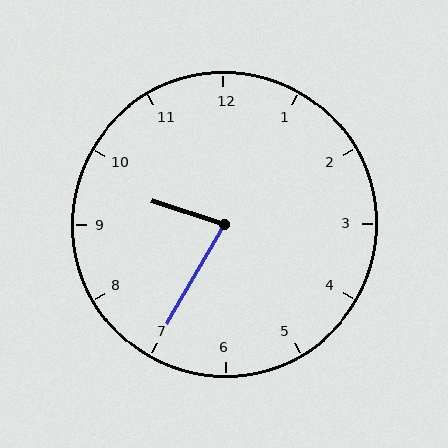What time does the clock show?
9:35.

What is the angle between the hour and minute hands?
Approximately 78 degrees.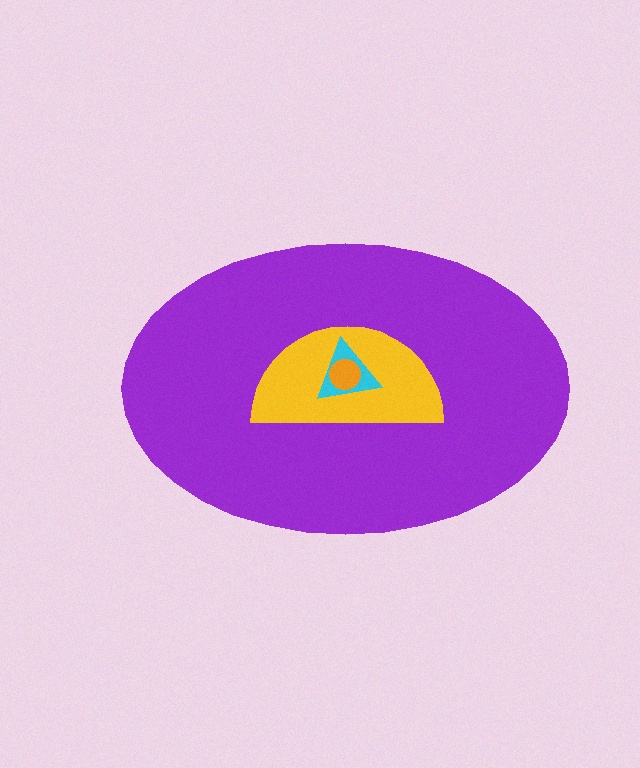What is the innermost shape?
The orange circle.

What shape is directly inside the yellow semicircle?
The cyan triangle.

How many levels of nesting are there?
4.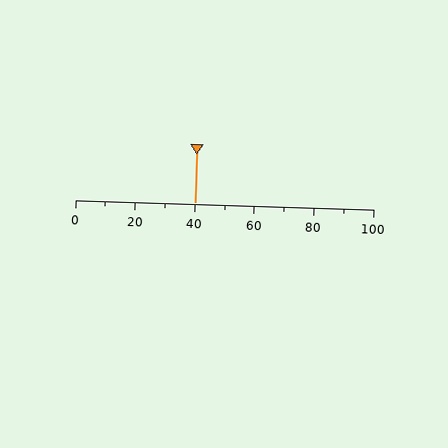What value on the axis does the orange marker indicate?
The marker indicates approximately 40.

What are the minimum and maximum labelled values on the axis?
The axis runs from 0 to 100.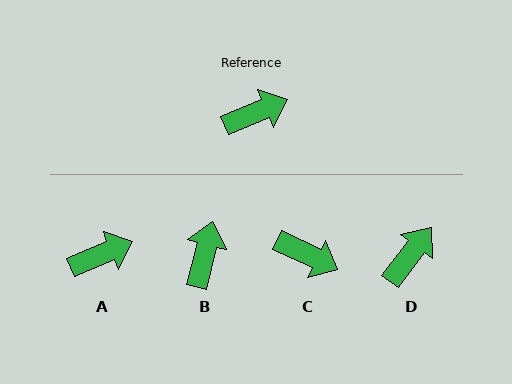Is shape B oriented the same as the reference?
No, it is off by about 54 degrees.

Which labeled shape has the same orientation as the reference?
A.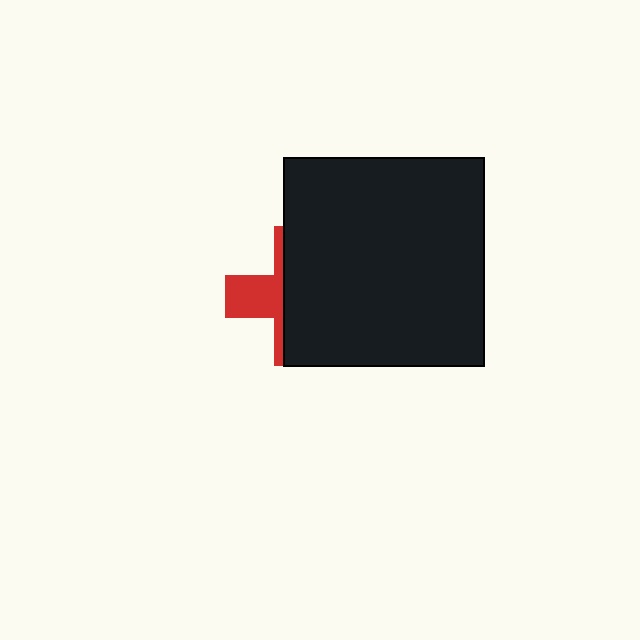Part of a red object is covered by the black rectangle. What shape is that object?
It is a cross.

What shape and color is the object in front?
The object in front is a black rectangle.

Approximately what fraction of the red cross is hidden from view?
Roughly 66% of the red cross is hidden behind the black rectangle.